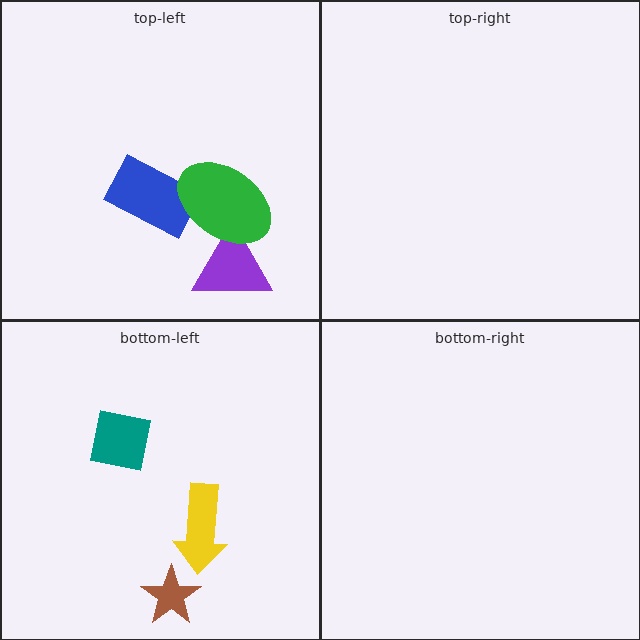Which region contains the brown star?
The bottom-left region.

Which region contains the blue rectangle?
The top-left region.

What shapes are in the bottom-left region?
The teal square, the brown star, the yellow arrow.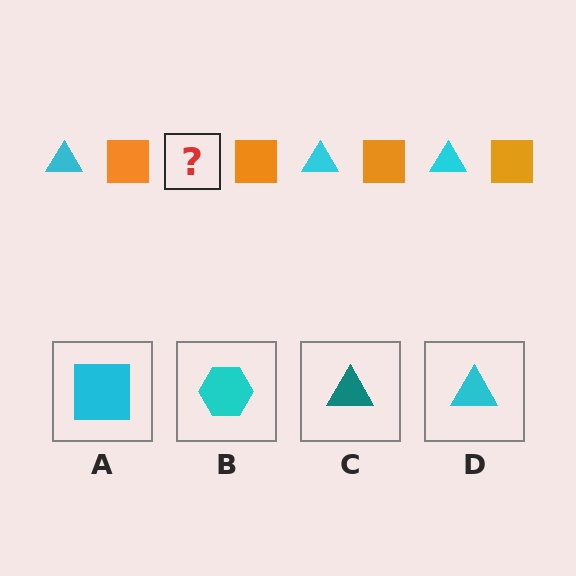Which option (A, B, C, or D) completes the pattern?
D.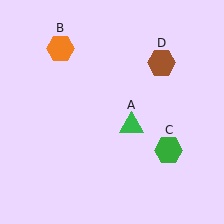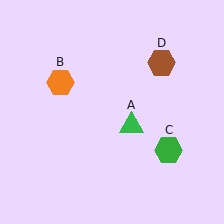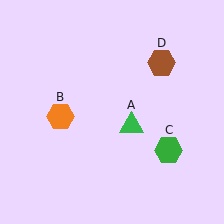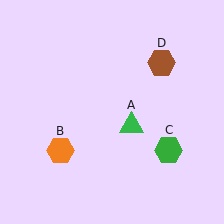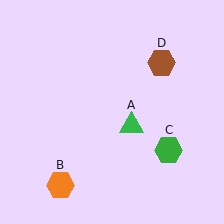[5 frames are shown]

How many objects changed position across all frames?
1 object changed position: orange hexagon (object B).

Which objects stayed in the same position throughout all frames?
Green triangle (object A) and green hexagon (object C) and brown hexagon (object D) remained stationary.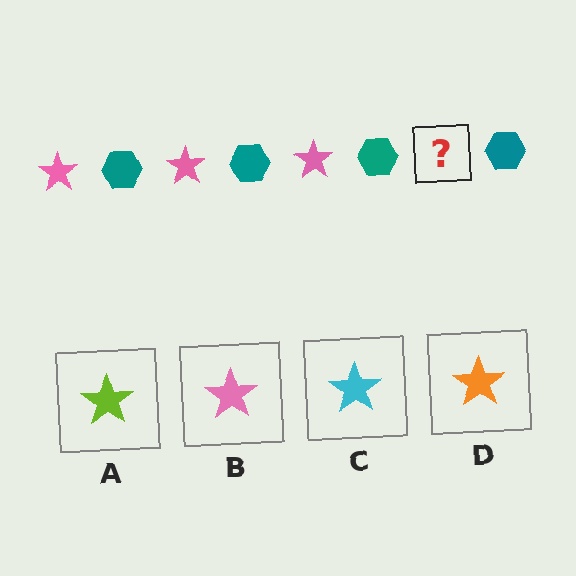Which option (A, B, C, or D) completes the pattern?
B.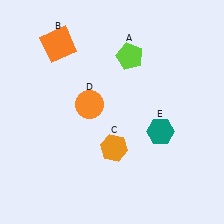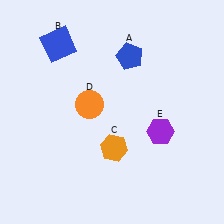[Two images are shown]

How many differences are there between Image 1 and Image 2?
There are 3 differences between the two images.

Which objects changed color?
A changed from lime to blue. B changed from orange to blue. E changed from teal to purple.